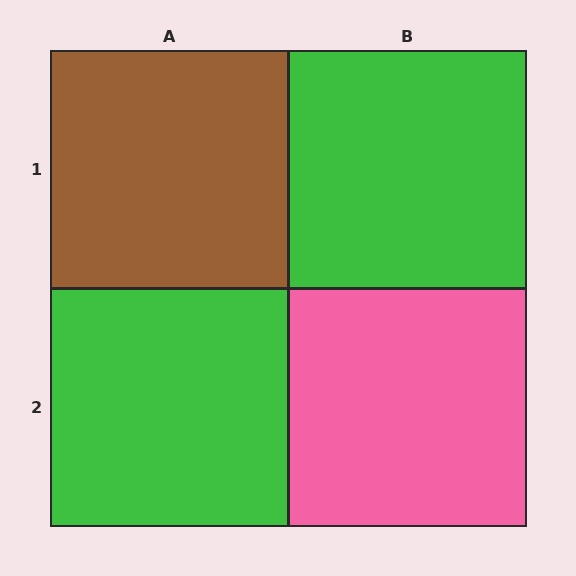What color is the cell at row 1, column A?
Brown.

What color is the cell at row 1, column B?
Green.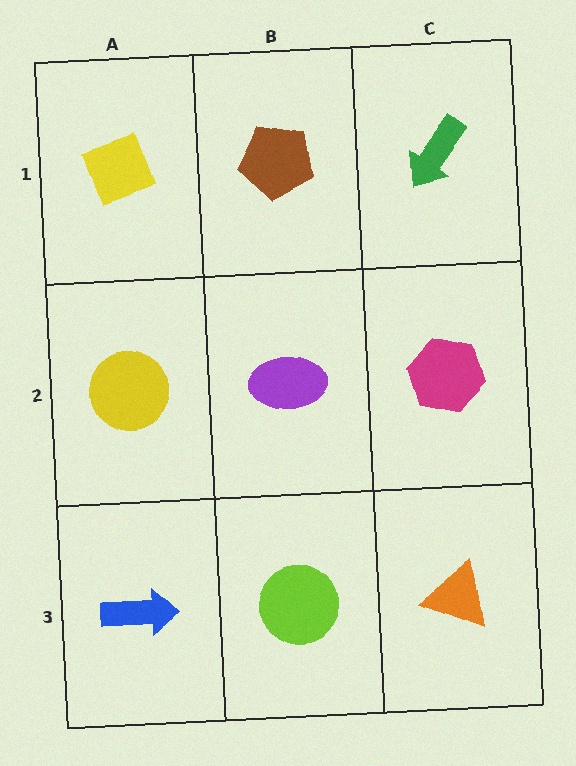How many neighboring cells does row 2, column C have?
3.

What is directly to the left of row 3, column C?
A lime circle.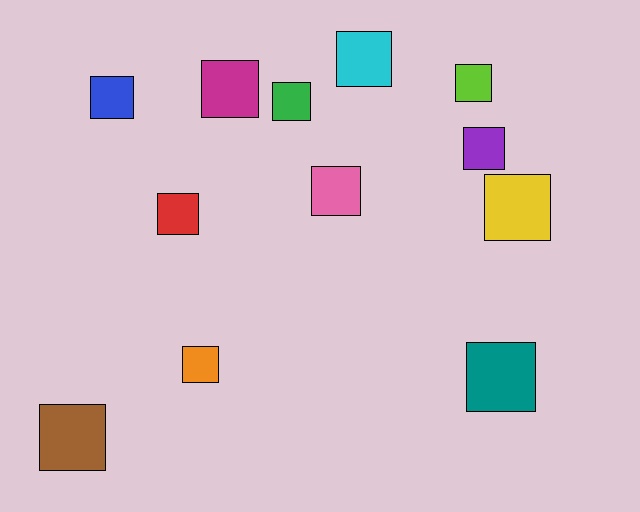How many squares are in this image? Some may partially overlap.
There are 12 squares.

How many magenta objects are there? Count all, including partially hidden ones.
There is 1 magenta object.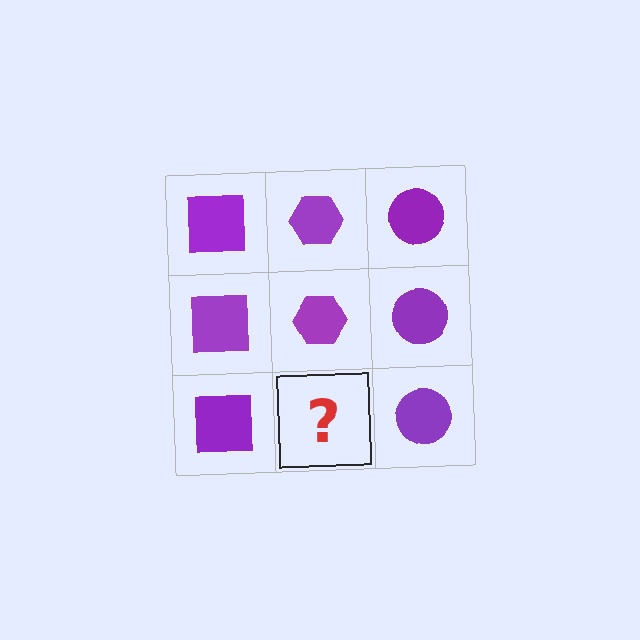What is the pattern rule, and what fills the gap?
The rule is that each column has a consistent shape. The gap should be filled with a purple hexagon.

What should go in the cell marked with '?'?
The missing cell should contain a purple hexagon.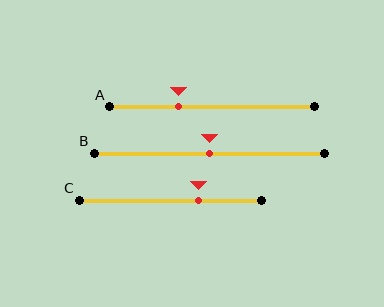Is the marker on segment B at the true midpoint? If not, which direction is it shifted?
Yes, the marker on segment B is at the true midpoint.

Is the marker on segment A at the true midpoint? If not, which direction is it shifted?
No, the marker on segment A is shifted to the left by about 16% of the segment length.